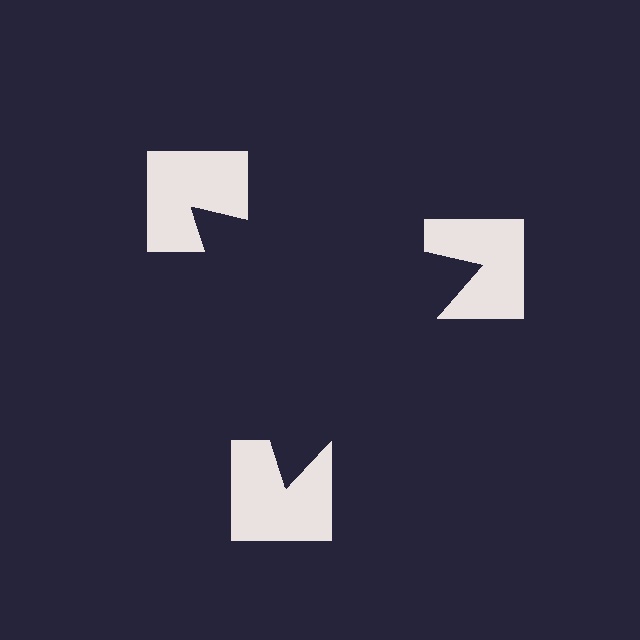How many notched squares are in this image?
There are 3 — one at each vertex of the illusory triangle.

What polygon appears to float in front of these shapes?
An illusory triangle — its edges are inferred from the aligned wedge cuts in the notched squares, not physically drawn.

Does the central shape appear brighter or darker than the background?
It typically appears slightly darker than the background, even though no actual brightness change is drawn.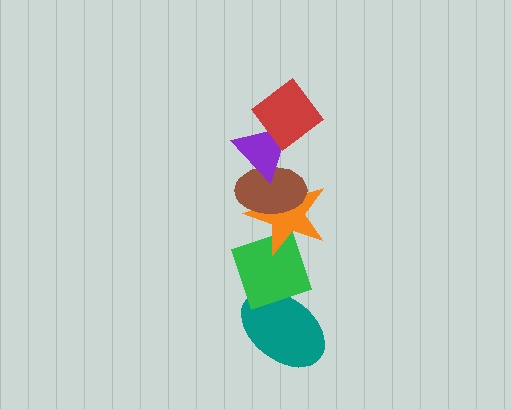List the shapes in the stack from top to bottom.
From top to bottom: the red diamond, the purple triangle, the brown ellipse, the orange star, the green diamond, the teal ellipse.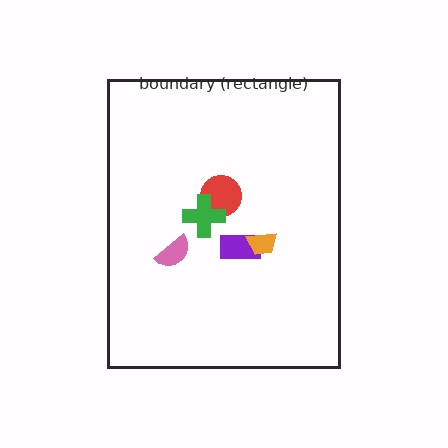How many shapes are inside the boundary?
5 inside, 0 outside.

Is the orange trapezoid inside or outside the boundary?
Inside.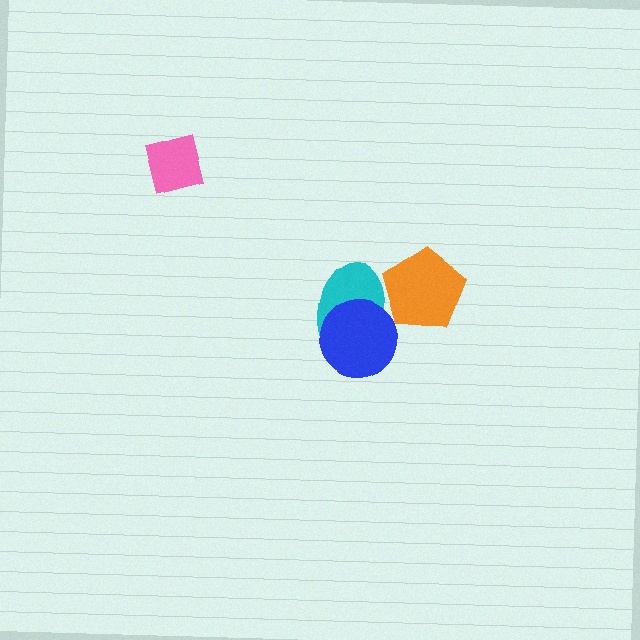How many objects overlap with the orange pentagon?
1 object overlaps with the orange pentagon.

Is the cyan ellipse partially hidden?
Yes, it is partially covered by another shape.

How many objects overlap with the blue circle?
1 object overlaps with the blue circle.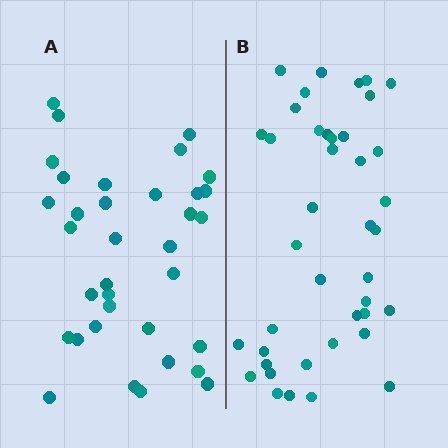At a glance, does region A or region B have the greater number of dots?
Region B (the right region) has more dots.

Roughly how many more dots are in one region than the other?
Region B has about 6 more dots than region A.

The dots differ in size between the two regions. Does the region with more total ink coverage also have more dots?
No. Region A has more total ink coverage because its dots are larger, but region B actually contains more individual dots. Total area can be misleading — the number of items is what matters here.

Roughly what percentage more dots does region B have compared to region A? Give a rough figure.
About 15% more.